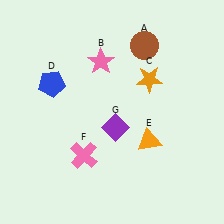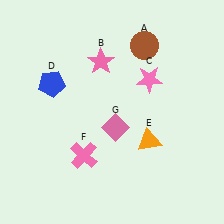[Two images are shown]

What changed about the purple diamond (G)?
In Image 1, G is purple. In Image 2, it changed to pink.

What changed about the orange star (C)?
In Image 1, C is orange. In Image 2, it changed to pink.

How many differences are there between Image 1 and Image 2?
There are 2 differences between the two images.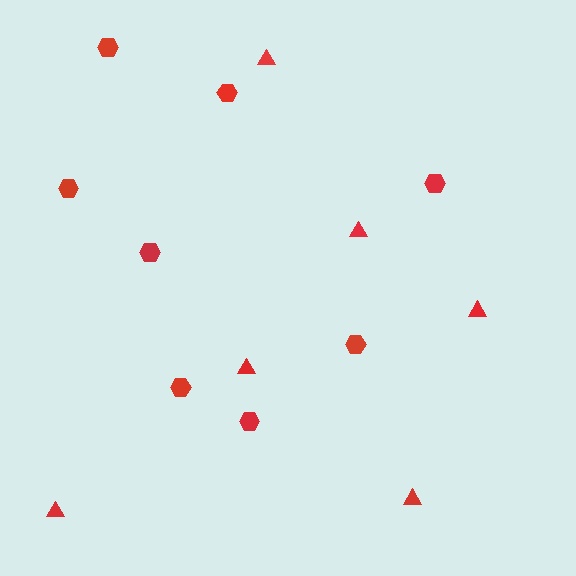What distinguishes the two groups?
There are 2 groups: one group of hexagons (8) and one group of triangles (6).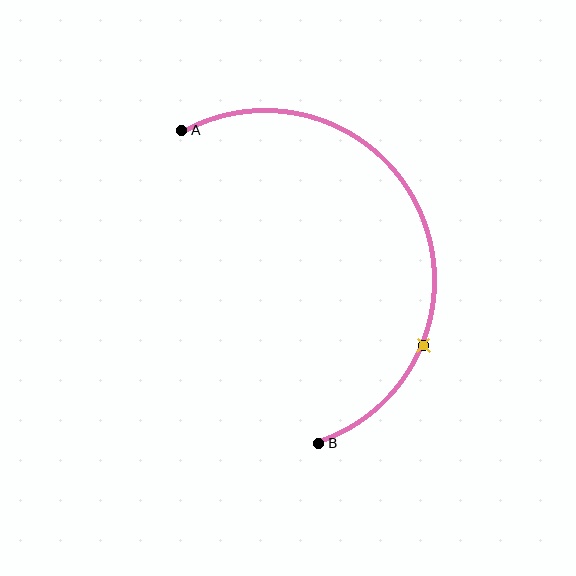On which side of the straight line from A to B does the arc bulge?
The arc bulges to the right of the straight line connecting A and B.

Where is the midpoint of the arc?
The arc midpoint is the point on the curve farthest from the straight line joining A and B. It sits to the right of that line.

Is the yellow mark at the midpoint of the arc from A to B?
No. The yellow mark lies on the arc but is closer to endpoint B. The arc midpoint would be at the point on the curve equidistant along the arc from both A and B.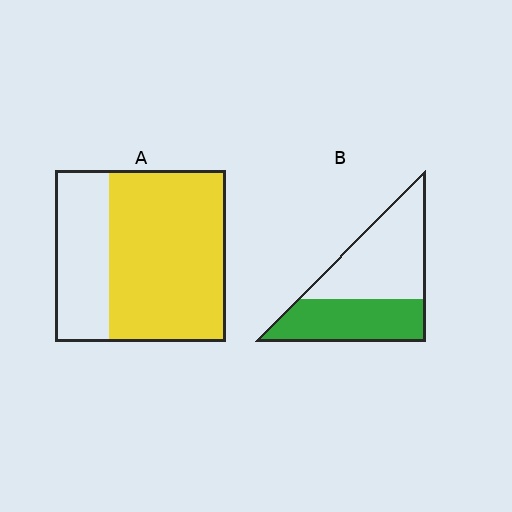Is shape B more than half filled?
No.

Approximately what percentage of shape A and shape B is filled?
A is approximately 70% and B is approximately 45%.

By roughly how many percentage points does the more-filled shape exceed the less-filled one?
By roughly 25 percentage points (A over B).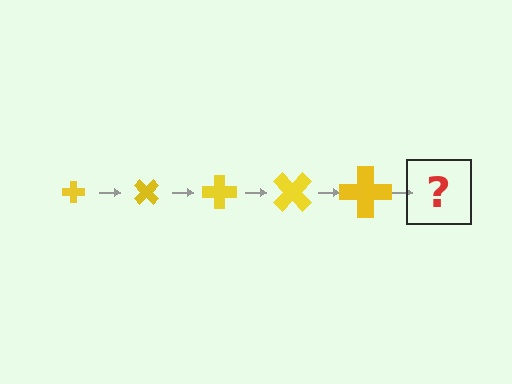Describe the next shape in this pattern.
It should be a cross, larger than the previous one and rotated 225 degrees from the start.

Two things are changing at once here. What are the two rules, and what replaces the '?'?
The two rules are that the cross grows larger each step and it rotates 45 degrees each step. The '?' should be a cross, larger than the previous one and rotated 225 degrees from the start.